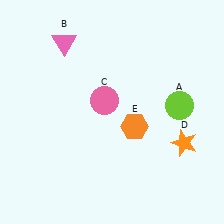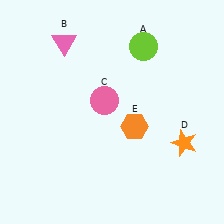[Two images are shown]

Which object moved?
The lime circle (A) moved up.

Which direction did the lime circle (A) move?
The lime circle (A) moved up.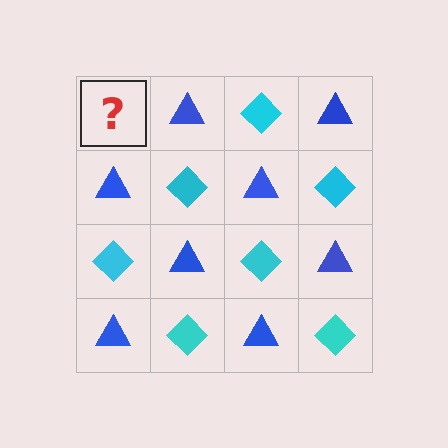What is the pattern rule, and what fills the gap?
The rule is that it alternates cyan diamond and blue triangle in a checkerboard pattern. The gap should be filled with a cyan diamond.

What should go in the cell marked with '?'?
The missing cell should contain a cyan diamond.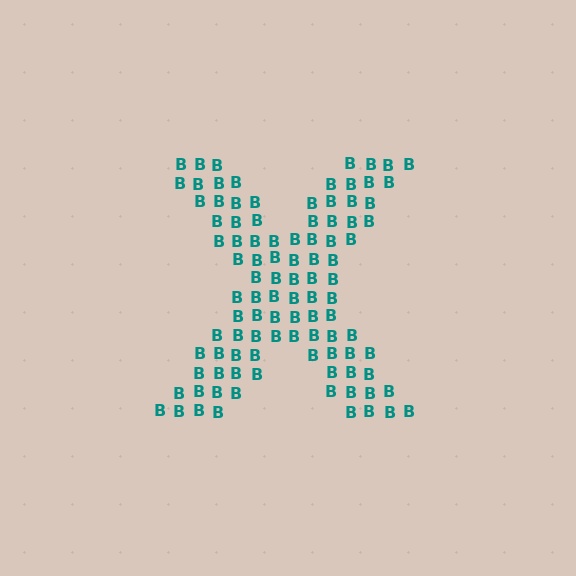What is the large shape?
The large shape is the letter X.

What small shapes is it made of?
It is made of small letter B's.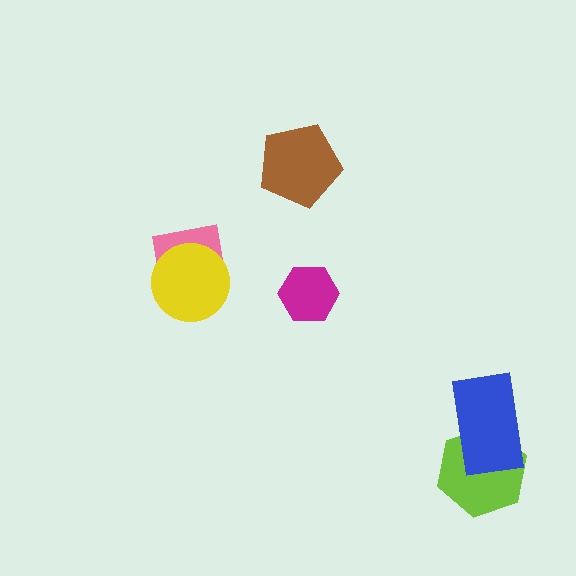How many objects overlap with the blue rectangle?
1 object overlaps with the blue rectangle.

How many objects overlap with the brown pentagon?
0 objects overlap with the brown pentagon.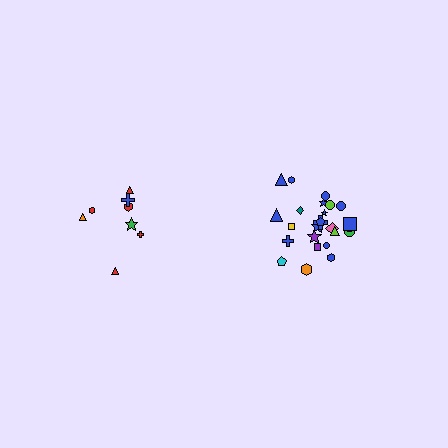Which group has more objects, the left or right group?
The right group.